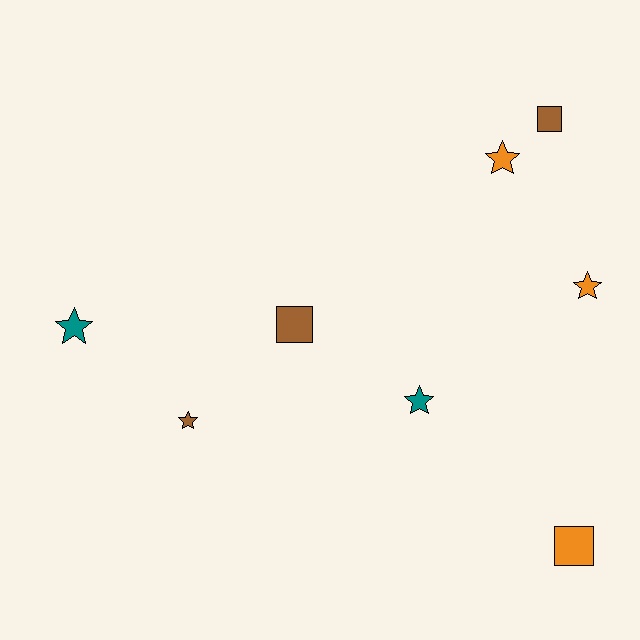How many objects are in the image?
There are 8 objects.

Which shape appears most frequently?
Star, with 5 objects.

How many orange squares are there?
There is 1 orange square.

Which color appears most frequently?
Orange, with 3 objects.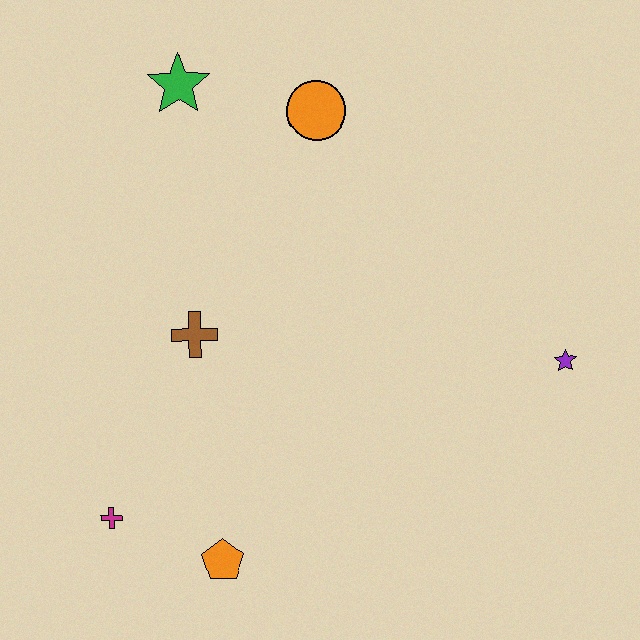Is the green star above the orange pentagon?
Yes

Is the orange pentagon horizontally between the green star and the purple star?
Yes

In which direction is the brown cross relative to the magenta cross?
The brown cross is above the magenta cross.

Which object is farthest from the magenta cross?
The purple star is farthest from the magenta cross.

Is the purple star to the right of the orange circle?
Yes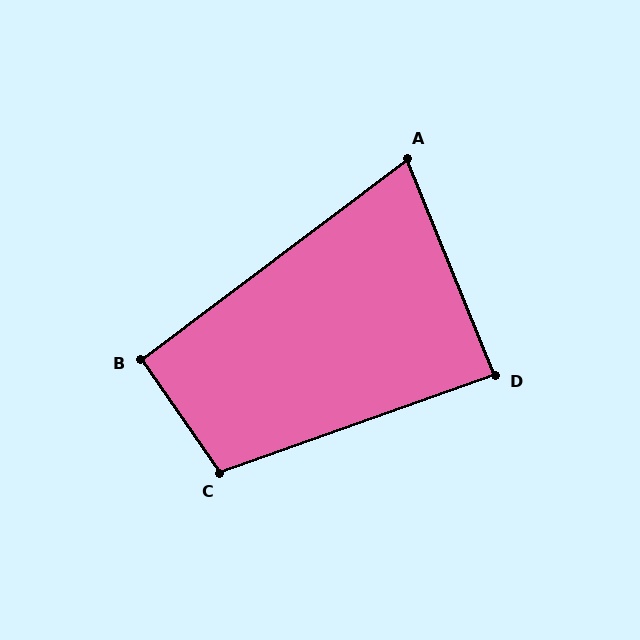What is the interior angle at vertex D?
Approximately 88 degrees (approximately right).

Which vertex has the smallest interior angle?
A, at approximately 75 degrees.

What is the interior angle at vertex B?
Approximately 92 degrees (approximately right).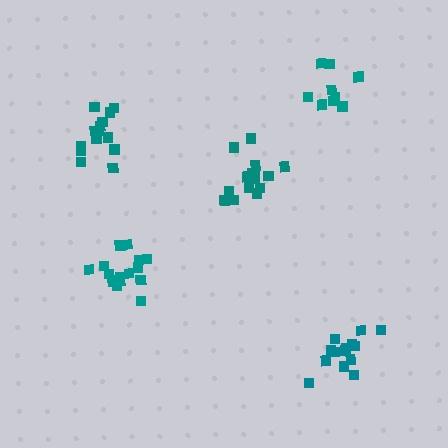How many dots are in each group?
Group 1: 15 dots, Group 2: 14 dots, Group 3: 9 dots, Group 4: 15 dots, Group 5: 15 dots (68 total).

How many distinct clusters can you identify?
There are 5 distinct clusters.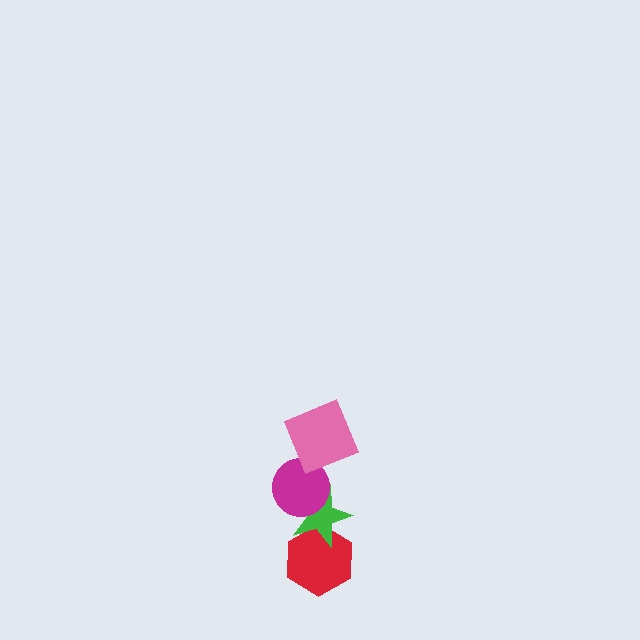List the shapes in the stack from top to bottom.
From top to bottom: the pink square, the magenta circle, the green star, the red hexagon.